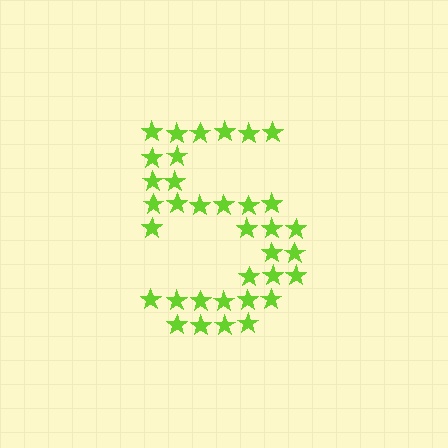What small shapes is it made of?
It is made of small stars.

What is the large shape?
The large shape is the digit 5.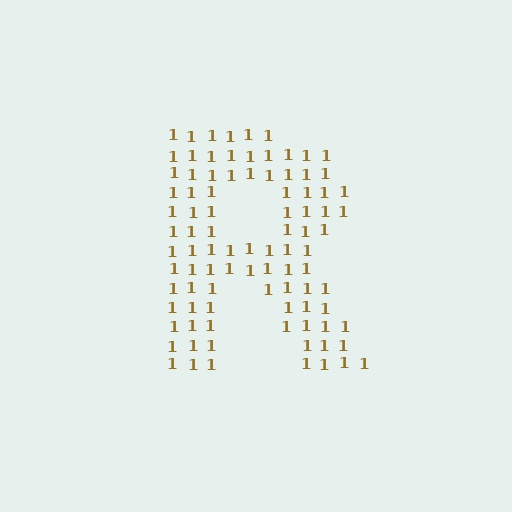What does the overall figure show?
The overall figure shows the letter R.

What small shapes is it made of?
It is made of small digit 1's.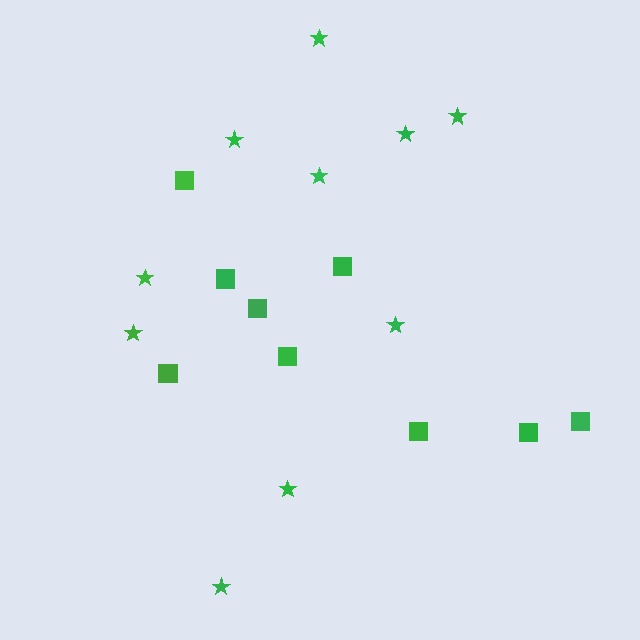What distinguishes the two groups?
There are 2 groups: one group of stars (10) and one group of squares (9).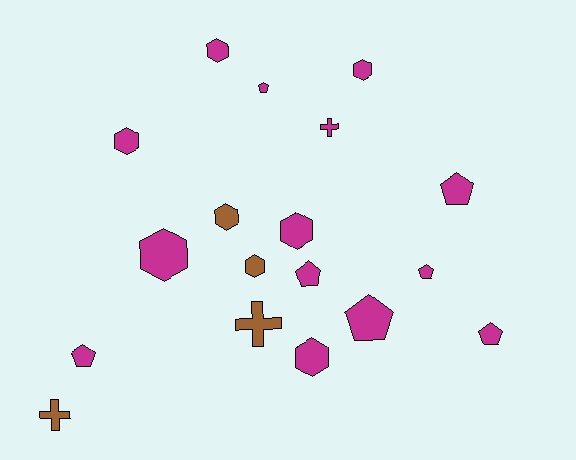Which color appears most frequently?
Magenta, with 14 objects.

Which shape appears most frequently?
Hexagon, with 8 objects.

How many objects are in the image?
There are 18 objects.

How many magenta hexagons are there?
There are 6 magenta hexagons.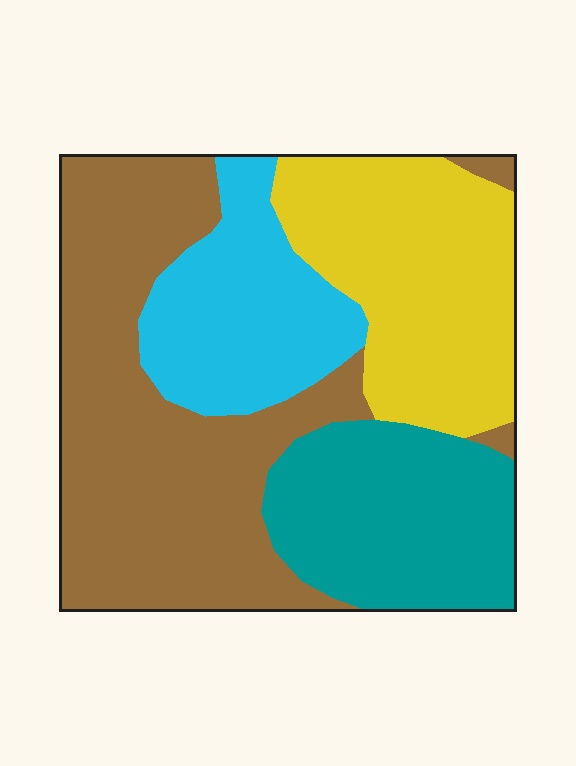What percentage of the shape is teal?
Teal takes up about one fifth (1/5) of the shape.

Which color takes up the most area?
Brown, at roughly 40%.